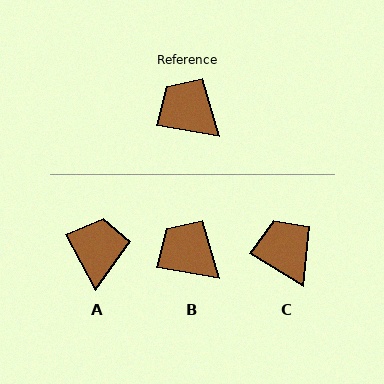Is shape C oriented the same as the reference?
No, it is off by about 23 degrees.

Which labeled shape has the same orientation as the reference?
B.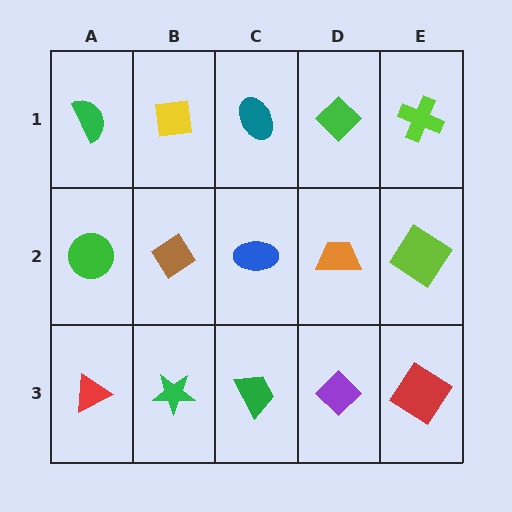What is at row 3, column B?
A green star.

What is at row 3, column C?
A green trapezoid.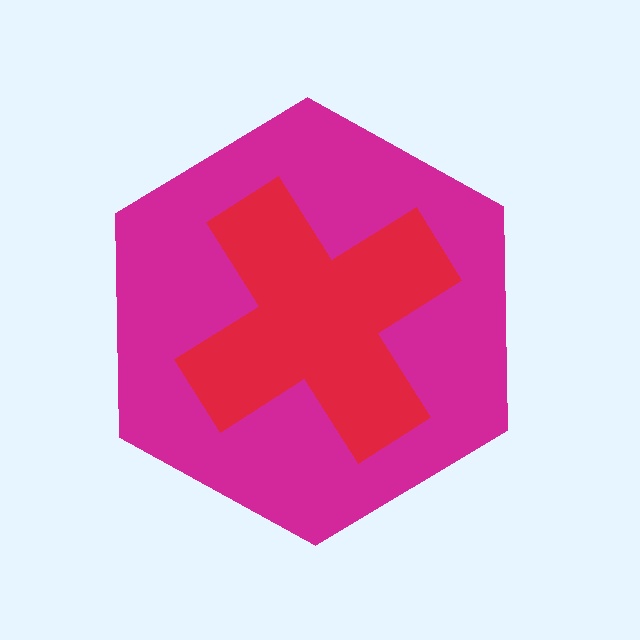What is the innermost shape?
The red cross.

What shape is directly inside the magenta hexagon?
The red cross.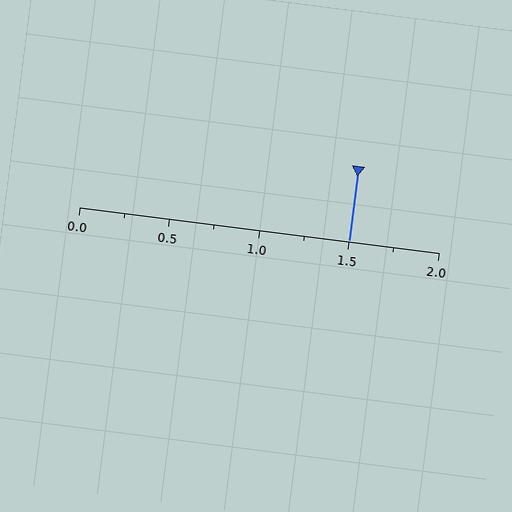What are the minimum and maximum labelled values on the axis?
The axis runs from 0.0 to 2.0.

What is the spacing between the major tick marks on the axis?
The major ticks are spaced 0.5 apart.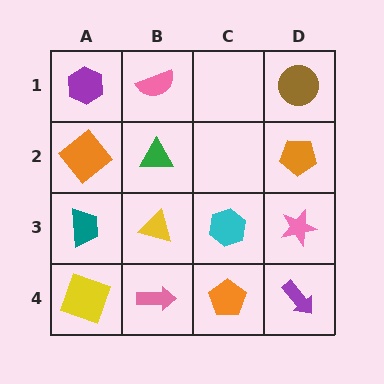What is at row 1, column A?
A purple hexagon.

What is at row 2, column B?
A green triangle.